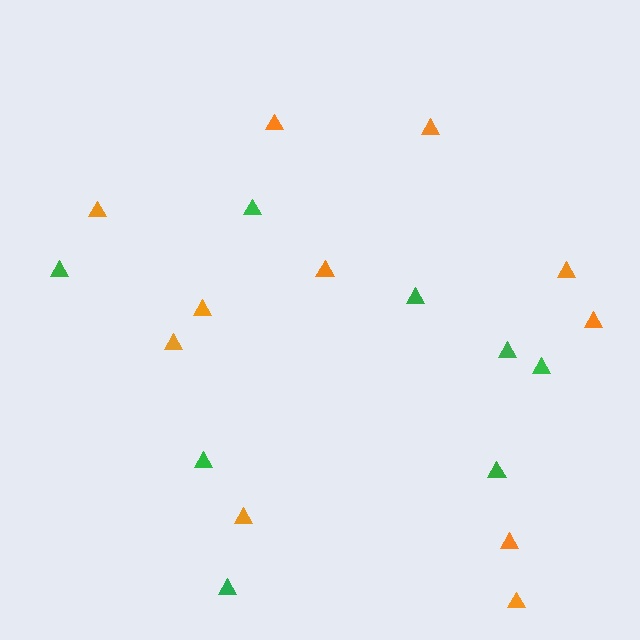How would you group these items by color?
There are 2 groups: one group of orange triangles (11) and one group of green triangles (8).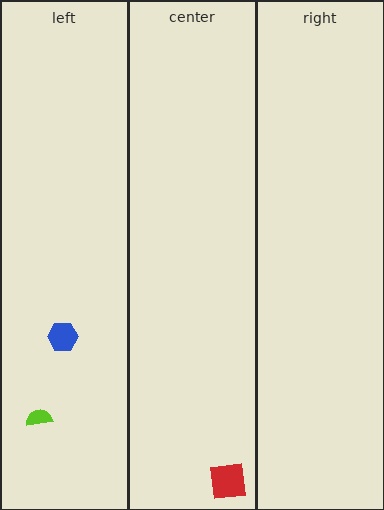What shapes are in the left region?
The lime semicircle, the blue hexagon.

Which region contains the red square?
The center region.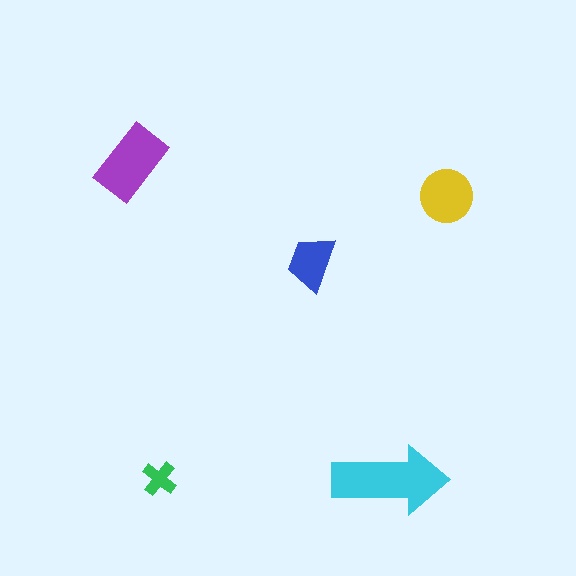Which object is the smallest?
The green cross.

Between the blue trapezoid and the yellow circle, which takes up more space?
The yellow circle.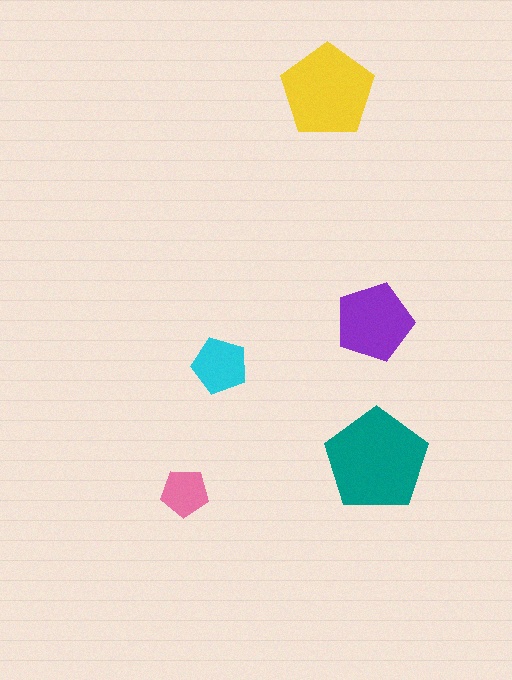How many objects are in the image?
There are 5 objects in the image.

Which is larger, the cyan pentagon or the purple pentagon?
The purple one.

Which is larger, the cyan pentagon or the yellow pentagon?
The yellow one.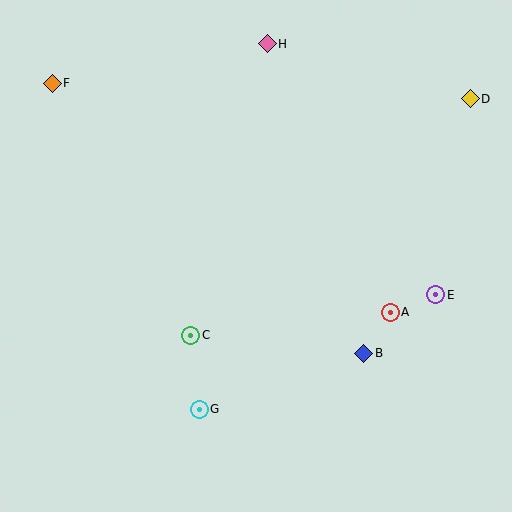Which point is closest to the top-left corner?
Point F is closest to the top-left corner.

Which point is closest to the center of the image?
Point C at (191, 335) is closest to the center.